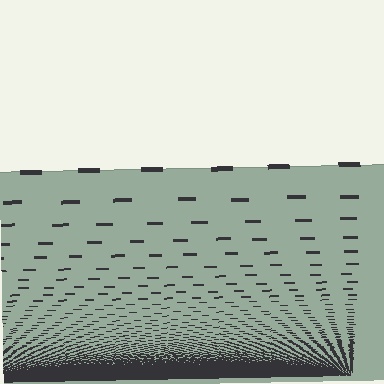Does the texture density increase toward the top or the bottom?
Density increases toward the bottom.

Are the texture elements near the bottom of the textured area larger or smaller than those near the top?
Smaller. The gradient is inverted — elements near the bottom are smaller and denser.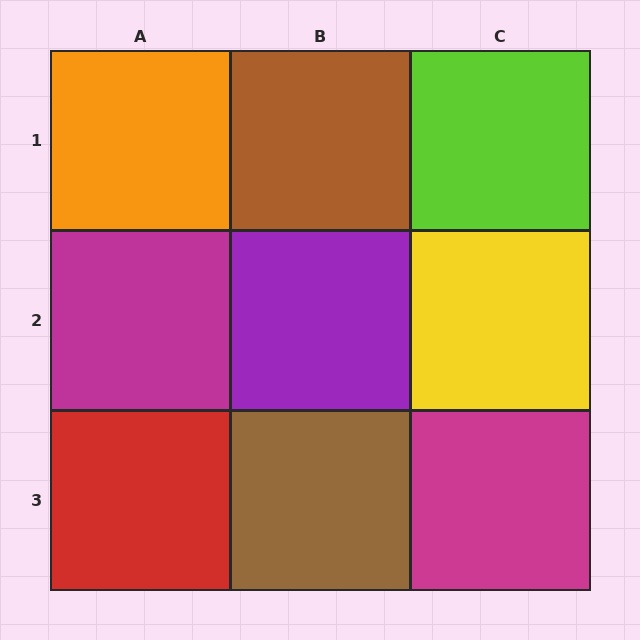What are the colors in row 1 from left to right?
Orange, brown, lime.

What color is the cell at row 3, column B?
Brown.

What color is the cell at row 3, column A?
Red.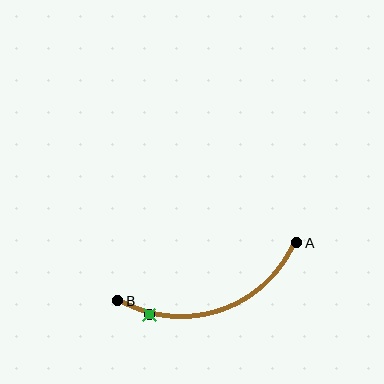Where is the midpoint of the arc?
The arc midpoint is the point on the curve farthest from the straight line joining A and B. It sits below that line.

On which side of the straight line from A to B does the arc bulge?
The arc bulges below the straight line connecting A and B.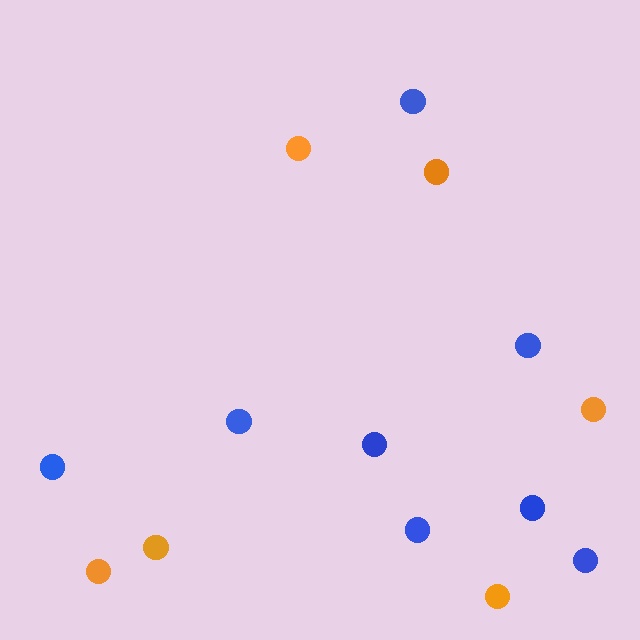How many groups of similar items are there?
There are 2 groups: one group of orange circles (6) and one group of blue circles (8).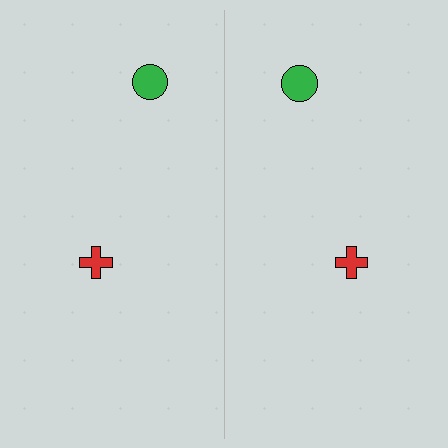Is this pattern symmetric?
Yes, this pattern has bilateral (reflection) symmetry.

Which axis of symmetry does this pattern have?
The pattern has a vertical axis of symmetry running through the center of the image.